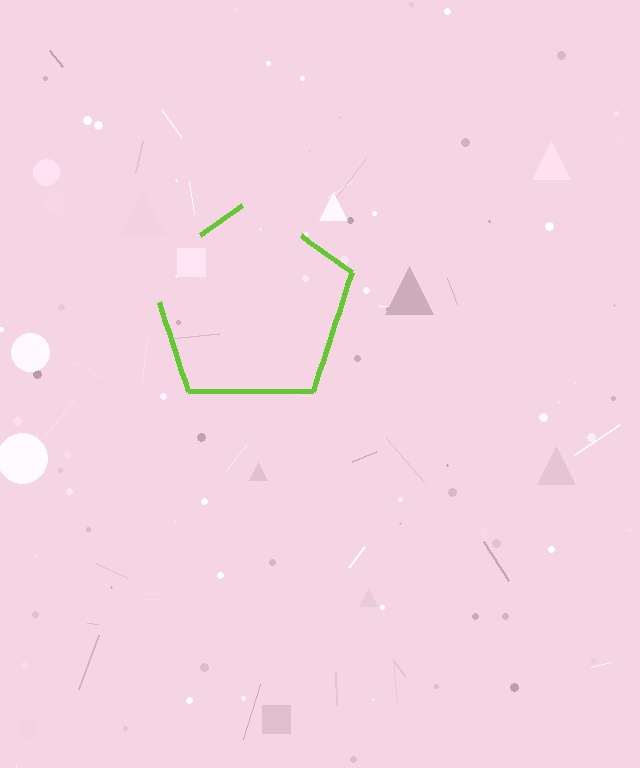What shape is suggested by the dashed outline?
The dashed outline suggests a pentagon.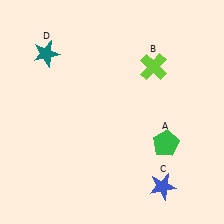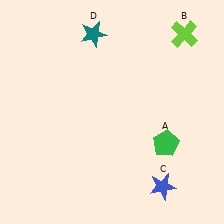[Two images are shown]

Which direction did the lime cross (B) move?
The lime cross (B) moved up.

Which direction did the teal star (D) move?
The teal star (D) moved right.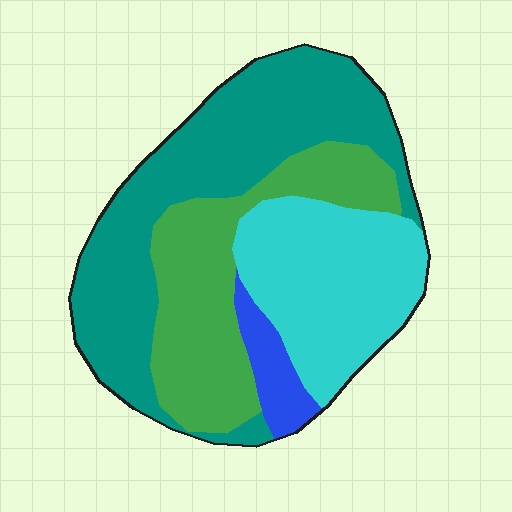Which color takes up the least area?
Blue, at roughly 5%.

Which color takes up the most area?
Teal, at roughly 40%.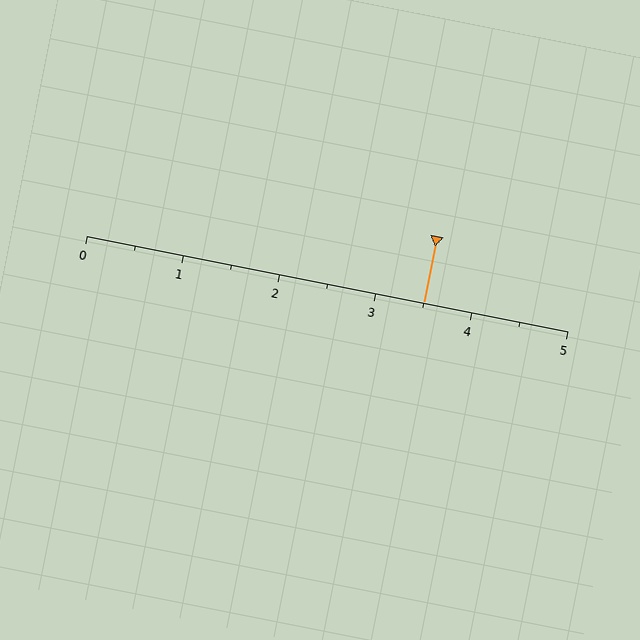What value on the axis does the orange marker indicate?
The marker indicates approximately 3.5.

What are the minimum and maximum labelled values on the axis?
The axis runs from 0 to 5.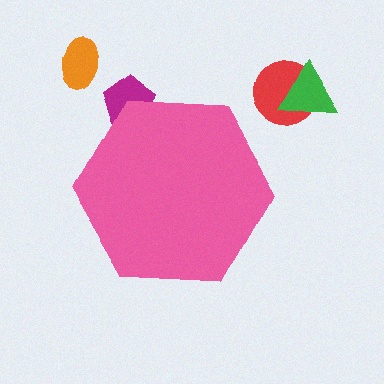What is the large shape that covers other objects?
A pink hexagon.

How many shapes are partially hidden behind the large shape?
1 shape is partially hidden.